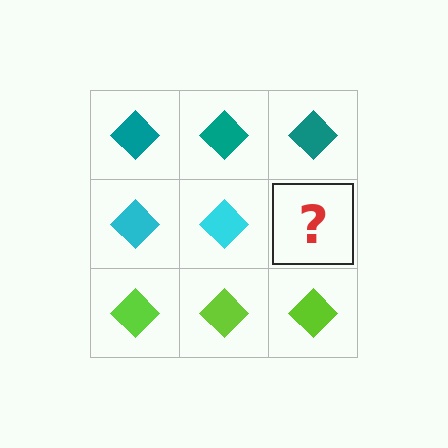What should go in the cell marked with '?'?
The missing cell should contain a cyan diamond.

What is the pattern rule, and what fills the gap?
The rule is that each row has a consistent color. The gap should be filled with a cyan diamond.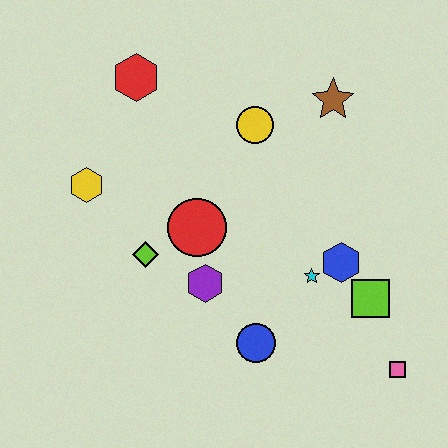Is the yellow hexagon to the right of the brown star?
No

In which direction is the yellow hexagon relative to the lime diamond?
The yellow hexagon is above the lime diamond.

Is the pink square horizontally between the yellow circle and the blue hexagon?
No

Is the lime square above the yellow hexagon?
No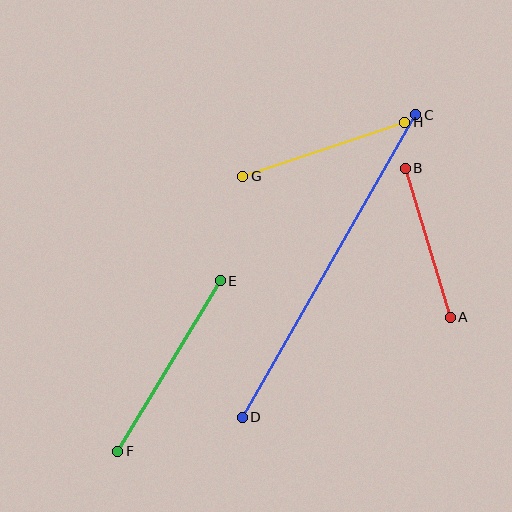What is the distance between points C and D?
The distance is approximately 349 pixels.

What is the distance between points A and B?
The distance is approximately 156 pixels.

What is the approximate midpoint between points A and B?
The midpoint is at approximately (428, 243) pixels.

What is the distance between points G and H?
The distance is approximately 171 pixels.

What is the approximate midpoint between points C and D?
The midpoint is at approximately (329, 266) pixels.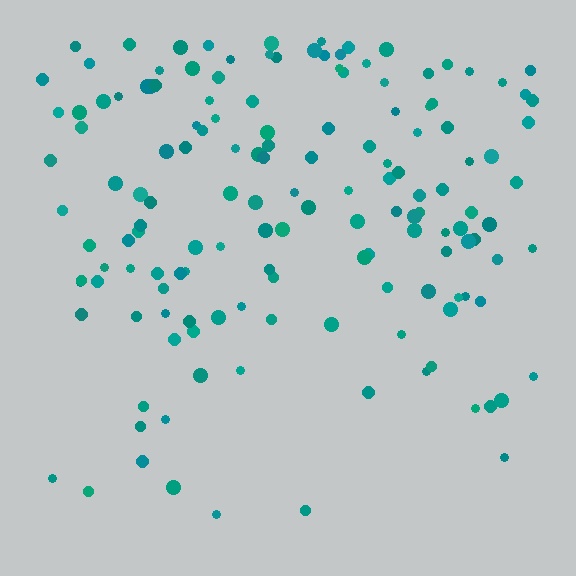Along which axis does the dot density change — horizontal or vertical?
Vertical.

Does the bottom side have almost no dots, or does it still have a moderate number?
Still a moderate number, just noticeably fewer than the top.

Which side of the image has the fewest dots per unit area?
The bottom.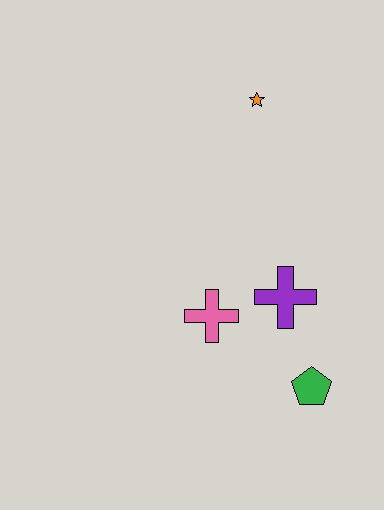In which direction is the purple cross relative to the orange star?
The purple cross is below the orange star.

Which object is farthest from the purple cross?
The orange star is farthest from the purple cross.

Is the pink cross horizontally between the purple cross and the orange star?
No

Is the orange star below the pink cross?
No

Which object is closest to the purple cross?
The pink cross is closest to the purple cross.